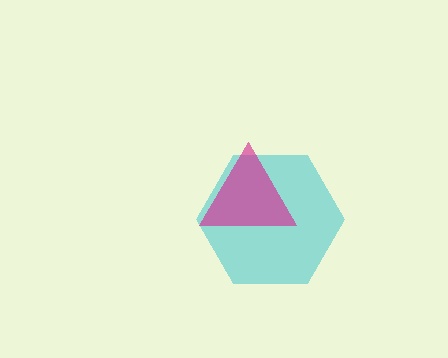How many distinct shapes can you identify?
There are 2 distinct shapes: a cyan hexagon, a magenta triangle.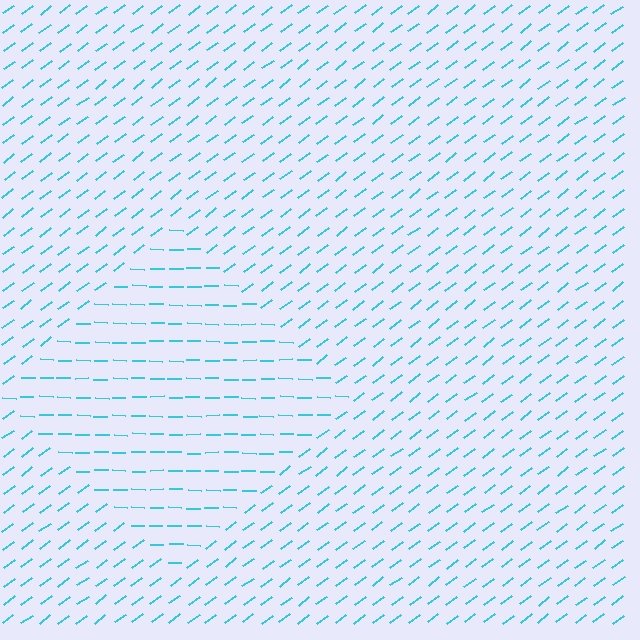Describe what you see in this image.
The image is filled with small cyan line segments. A diamond region in the image has lines oriented differently from the surrounding lines, creating a visible texture boundary.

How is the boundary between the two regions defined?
The boundary is defined purely by a change in line orientation (approximately 37 degrees difference). All lines are the same color and thickness.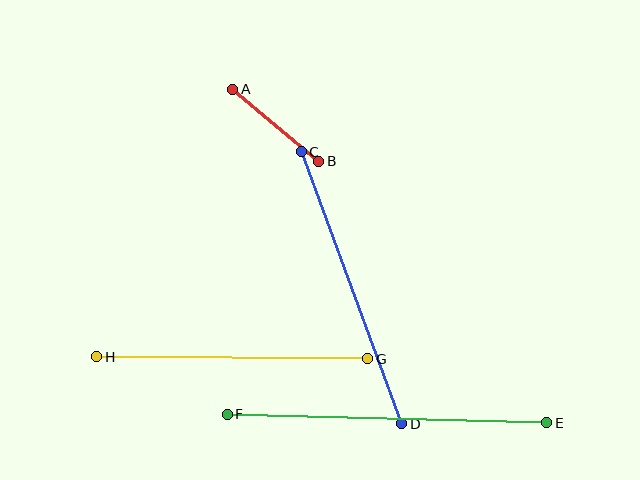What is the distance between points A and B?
The distance is approximately 112 pixels.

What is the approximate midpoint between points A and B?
The midpoint is at approximately (276, 125) pixels.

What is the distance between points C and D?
The distance is approximately 290 pixels.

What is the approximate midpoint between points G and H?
The midpoint is at approximately (232, 358) pixels.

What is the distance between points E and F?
The distance is approximately 320 pixels.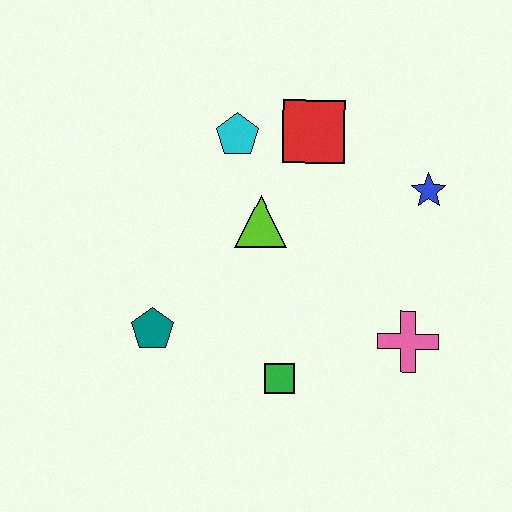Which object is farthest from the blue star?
The teal pentagon is farthest from the blue star.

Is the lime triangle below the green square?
No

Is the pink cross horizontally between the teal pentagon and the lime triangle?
No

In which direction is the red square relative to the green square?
The red square is above the green square.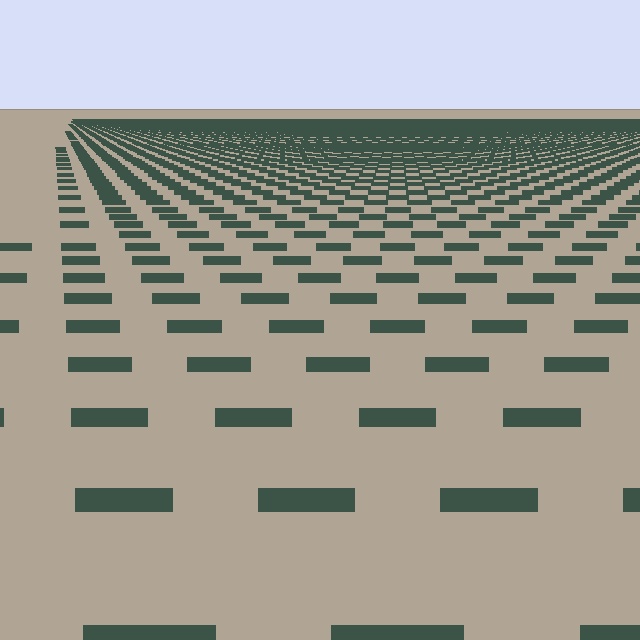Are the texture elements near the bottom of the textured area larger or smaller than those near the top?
Larger. Near the bottom, elements are closer to the viewer and appear at a bigger on-screen size.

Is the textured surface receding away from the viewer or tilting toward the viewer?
The surface is receding away from the viewer. Texture elements get smaller and denser toward the top.